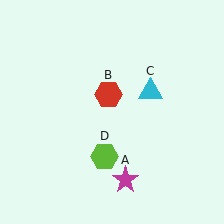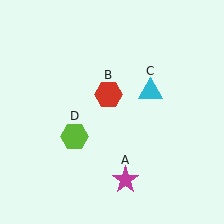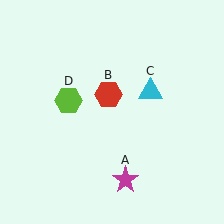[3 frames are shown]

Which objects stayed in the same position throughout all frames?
Magenta star (object A) and red hexagon (object B) and cyan triangle (object C) remained stationary.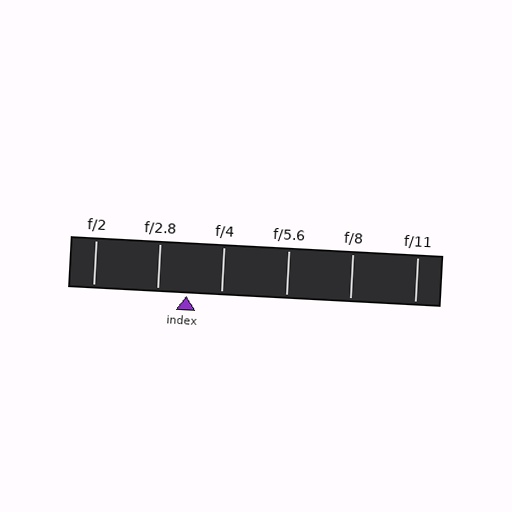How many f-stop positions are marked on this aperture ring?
There are 6 f-stop positions marked.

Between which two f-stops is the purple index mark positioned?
The index mark is between f/2.8 and f/4.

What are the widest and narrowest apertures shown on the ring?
The widest aperture shown is f/2 and the narrowest is f/11.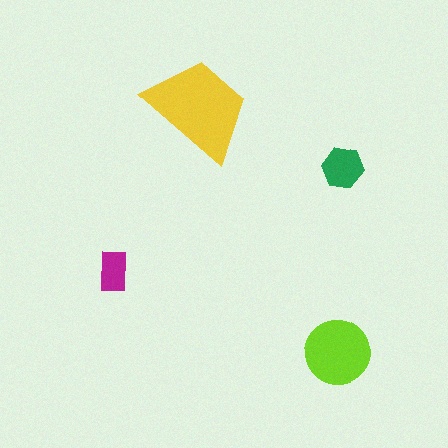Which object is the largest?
The yellow trapezoid.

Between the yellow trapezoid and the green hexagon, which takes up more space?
The yellow trapezoid.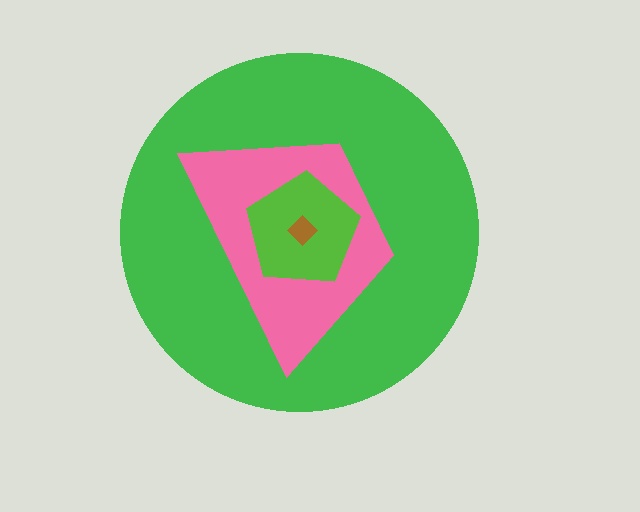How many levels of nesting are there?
4.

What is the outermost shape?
The green circle.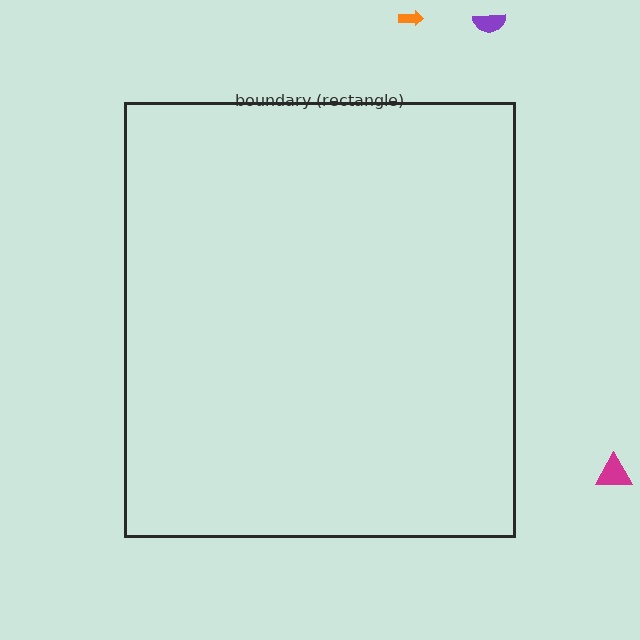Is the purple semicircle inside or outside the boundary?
Outside.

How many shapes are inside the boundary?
0 inside, 3 outside.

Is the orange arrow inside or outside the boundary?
Outside.